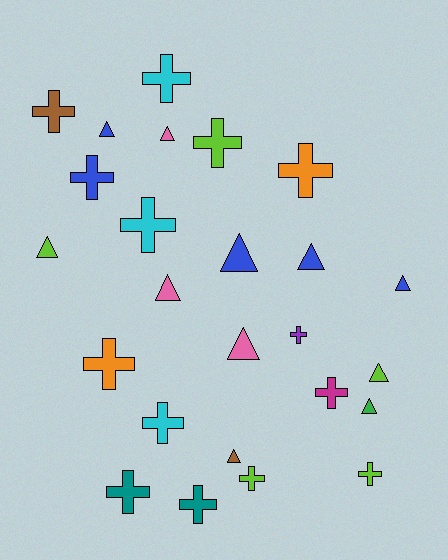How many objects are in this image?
There are 25 objects.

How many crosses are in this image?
There are 14 crosses.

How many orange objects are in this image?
There are 2 orange objects.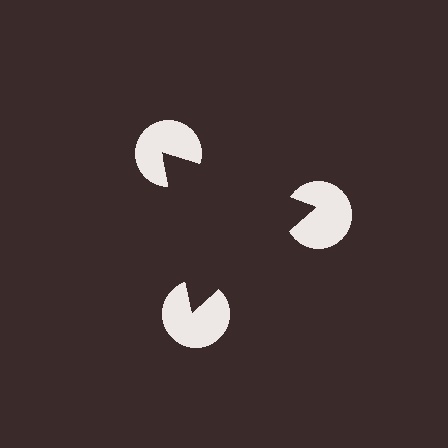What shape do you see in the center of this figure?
An illusory triangle — its edges are inferred from the aligned wedge cuts in the pac-man discs, not physically drawn.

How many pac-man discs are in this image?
There are 3 — one at each vertex of the illusory triangle.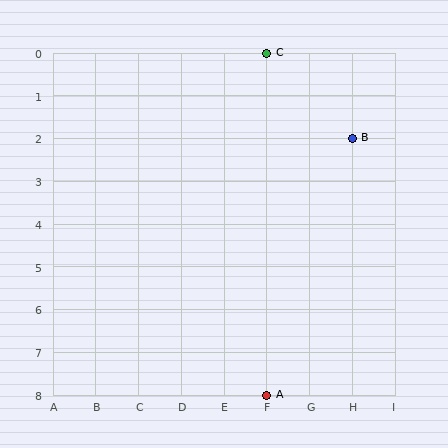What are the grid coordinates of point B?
Point B is at grid coordinates (H, 2).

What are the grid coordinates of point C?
Point C is at grid coordinates (F, 0).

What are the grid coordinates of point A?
Point A is at grid coordinates (F, 8).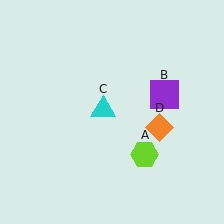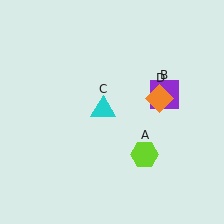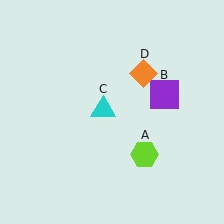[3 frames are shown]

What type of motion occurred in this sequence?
The orange diamond (object D) rotated counterclockwise around the center of the scene.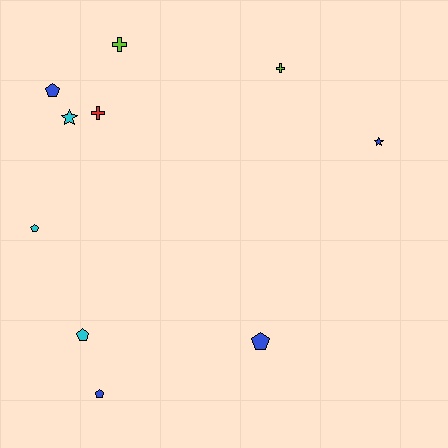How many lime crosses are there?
There are 2 lime crosses.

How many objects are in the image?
There are 10 objects.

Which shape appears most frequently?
Pentagon, with 5 objects.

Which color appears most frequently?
Blue, with 4 objects.